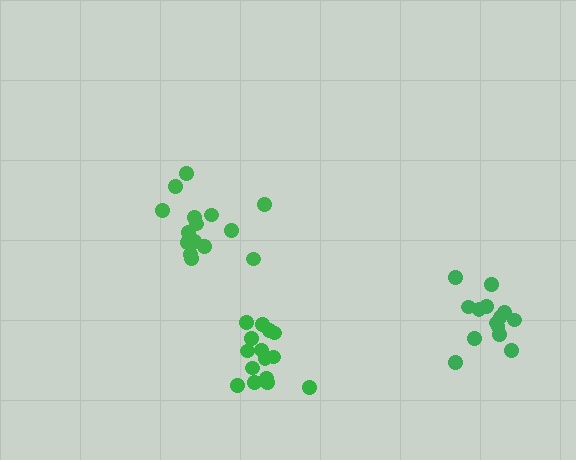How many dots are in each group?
Group 1: 15 dots, Group 2: 15 dots, Group 3: 15 dots (45 total).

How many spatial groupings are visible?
There are 3 spatial groupings.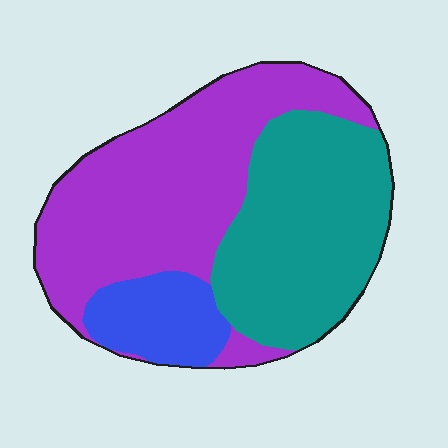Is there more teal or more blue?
Teal.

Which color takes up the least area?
Blue, at roughly 15%.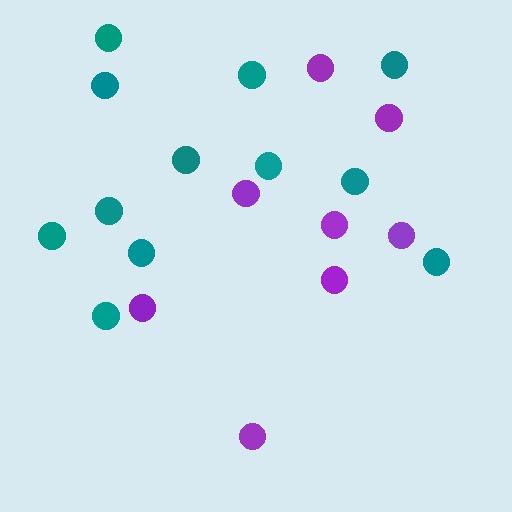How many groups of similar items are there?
There are 2 groups: one group of teal circles (12) and one group of purple circles (8).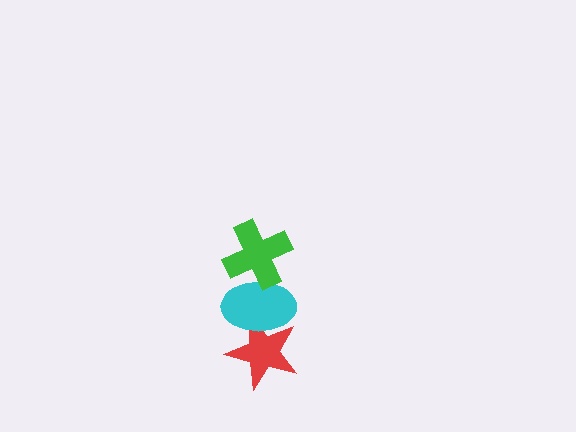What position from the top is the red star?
The red star is 3rd from the top.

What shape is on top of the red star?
The cyan ellipse is on top of the red star.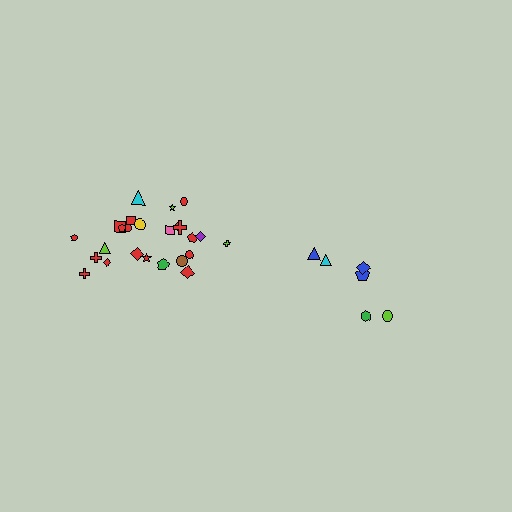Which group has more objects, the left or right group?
The left group.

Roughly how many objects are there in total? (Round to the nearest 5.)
Roughly 30 objects in total.